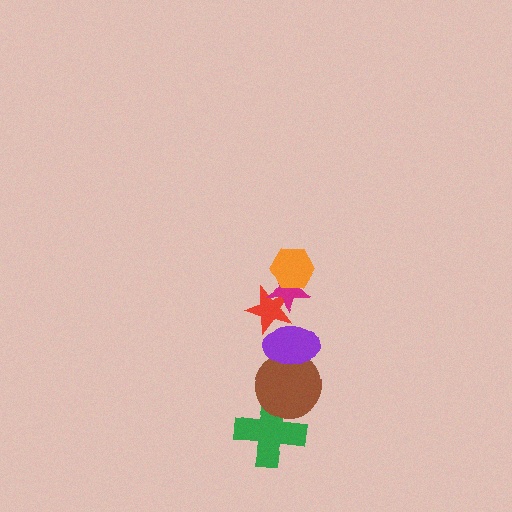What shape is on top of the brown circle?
The purple ellipse is on top of the brown circle.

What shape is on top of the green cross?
The brown circle is on top of the green cross.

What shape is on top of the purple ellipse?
The red star is on top of the purple ellipse.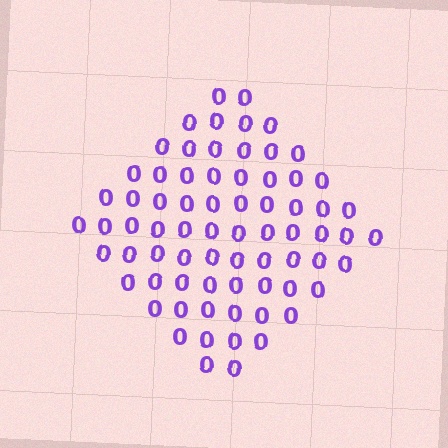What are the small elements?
The small elements are digit 0's.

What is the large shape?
The large shape is a diamond.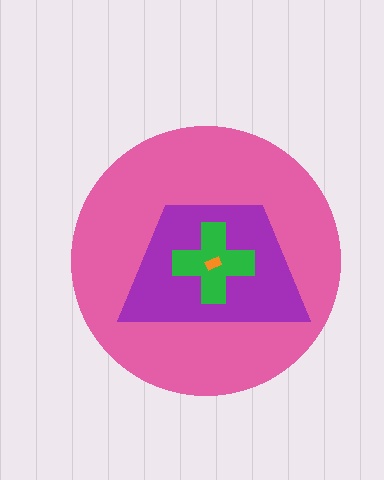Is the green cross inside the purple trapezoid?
Yes.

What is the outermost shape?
The pink circle.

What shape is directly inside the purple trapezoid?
The green cross.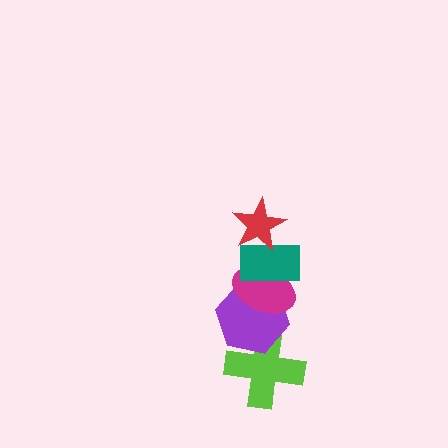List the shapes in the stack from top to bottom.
From top to bottom: the red star, the teal rectangle, the magenta ellipse, the purple hexagon, the lime cross.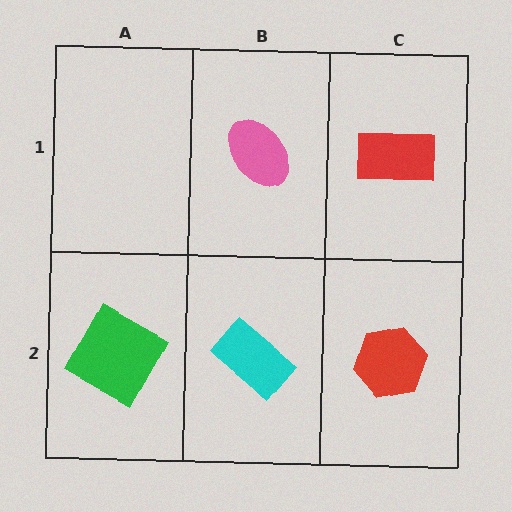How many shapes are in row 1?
2 shapes.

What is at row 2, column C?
A red hexagon.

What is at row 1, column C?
A red rectangle.